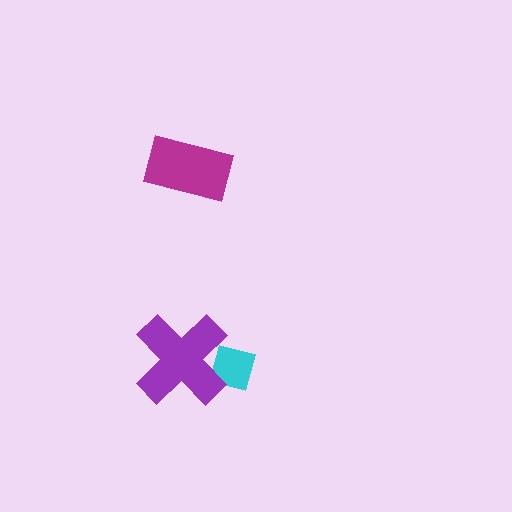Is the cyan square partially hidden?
Yes, it is partially covered by another shape.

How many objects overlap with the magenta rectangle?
0 objects overlap with the magenta rectangle.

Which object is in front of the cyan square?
The purple cross is in front of the cyan square.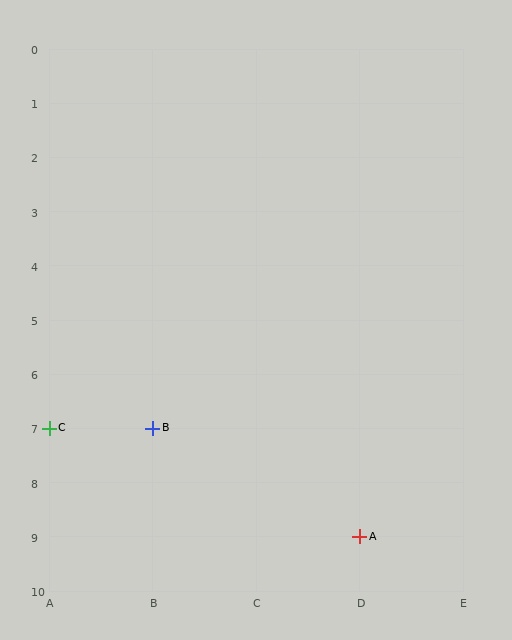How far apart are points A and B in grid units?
Points A and B are 2 columns and 2 rows apart (about 2.8 grid units diagonally).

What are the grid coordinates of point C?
Point C is at grid coordinates (A, 7).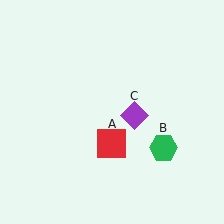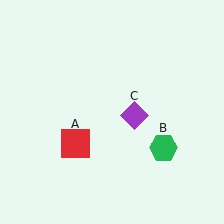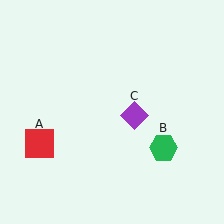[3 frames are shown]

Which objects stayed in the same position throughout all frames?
Green hexagon (object B) and purple diamond (object C) remained stationary.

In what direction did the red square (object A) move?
The red square (object A) moved left.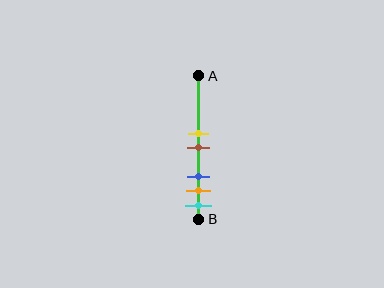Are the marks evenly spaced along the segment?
No, the marks are not evenly spaced.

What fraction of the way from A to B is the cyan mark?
The cyan mark is approximately 90% (0.9) of the way from A to B.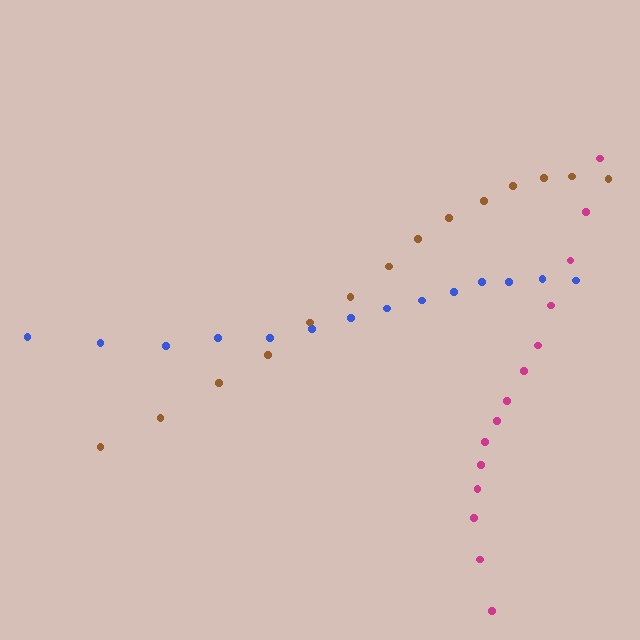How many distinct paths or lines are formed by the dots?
There are 3 distinct paths.